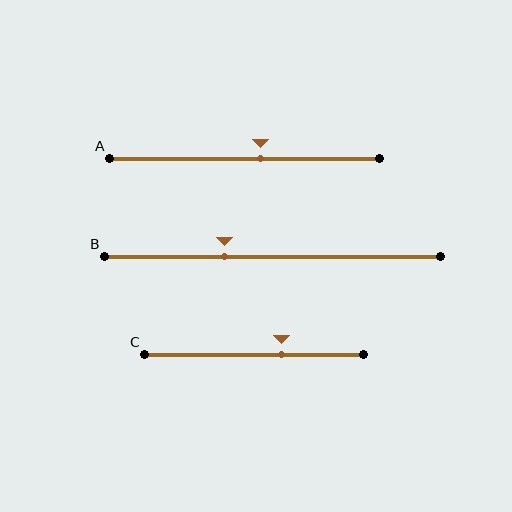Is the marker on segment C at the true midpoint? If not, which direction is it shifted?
No, the marker on segment C is shifted to the right by about 12% of the segment length.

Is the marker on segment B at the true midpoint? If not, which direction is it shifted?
No, the marker on segment B is shifted to the left by about 14% of the segment length.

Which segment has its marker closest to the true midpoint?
Segment A has its marker closest to the true midpoint.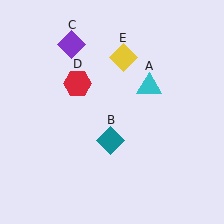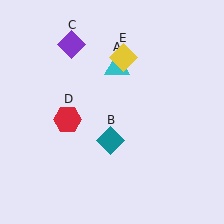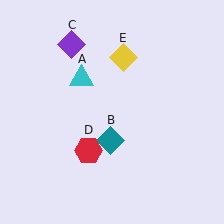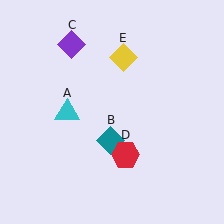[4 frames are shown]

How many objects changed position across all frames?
2 objects changed position: cyan triangle (object A), red hexagon (object D).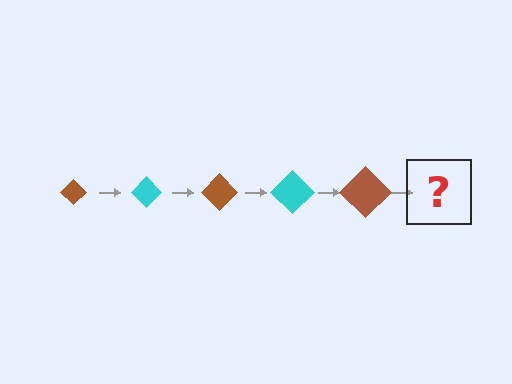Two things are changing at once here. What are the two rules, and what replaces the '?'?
The two rules are that the diamond grows larger each step and the color cycles through brown and cyan. The '?' should be a cyan diamond, larger than the previous one.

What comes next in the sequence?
The next element should be a cyan diamond, larger than the previous one.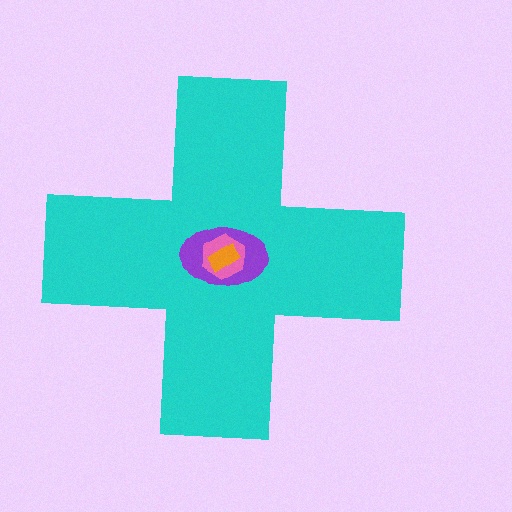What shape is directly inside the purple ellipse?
The pink hexagon.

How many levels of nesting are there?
4.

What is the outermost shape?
The cyan cross.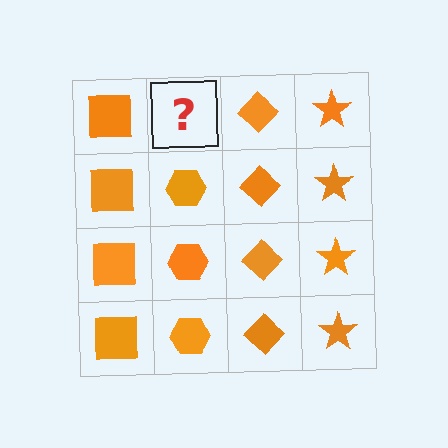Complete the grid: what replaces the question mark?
The question mark should be replaced with an orange hexagon.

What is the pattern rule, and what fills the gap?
The rule is that each column has a consistent shape. The gap should be filled with an orange hexagon.